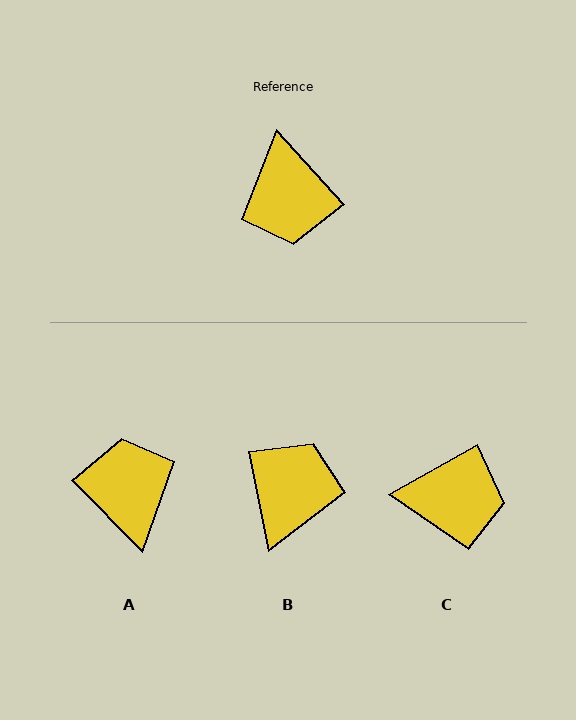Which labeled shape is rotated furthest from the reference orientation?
A, about 178 degrees away.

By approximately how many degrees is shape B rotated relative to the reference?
Approximately 149 degrees counter-clockwise.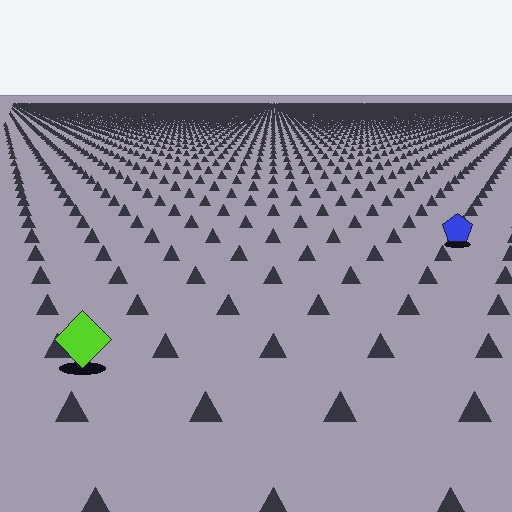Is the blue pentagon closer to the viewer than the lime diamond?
No. The lime diamond is closer — you can tell from the texture gradient: the ground texture is coarser near it.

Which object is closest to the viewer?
The lime diamond is closest. The texture marks near it are larger and more spread out.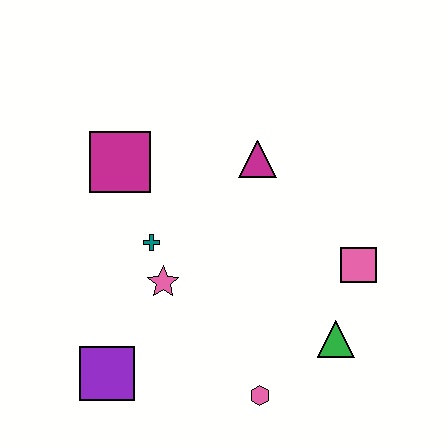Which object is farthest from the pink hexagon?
The magenta square is farthest from the pink hexagon.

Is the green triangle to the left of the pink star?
No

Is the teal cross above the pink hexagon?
Yes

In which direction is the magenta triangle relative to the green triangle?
The magenta triangle is above the green triangle.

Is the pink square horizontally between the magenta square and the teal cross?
No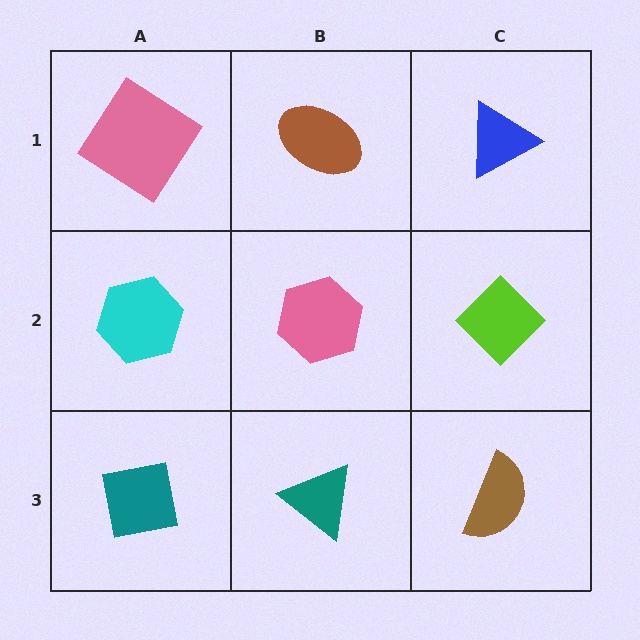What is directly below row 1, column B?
A pink hexagon.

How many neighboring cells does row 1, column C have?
2.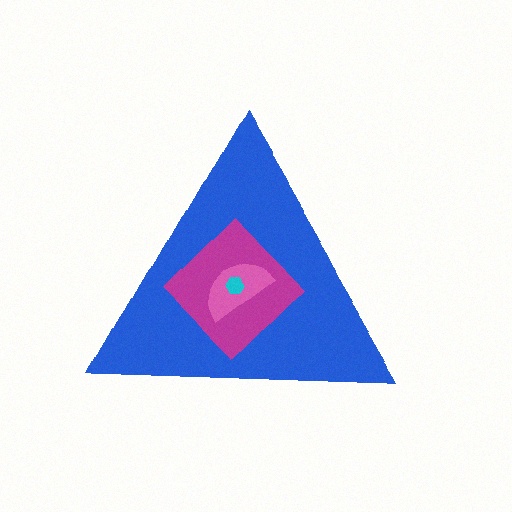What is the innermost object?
The cyan hexagon.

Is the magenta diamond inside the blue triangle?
Yes.